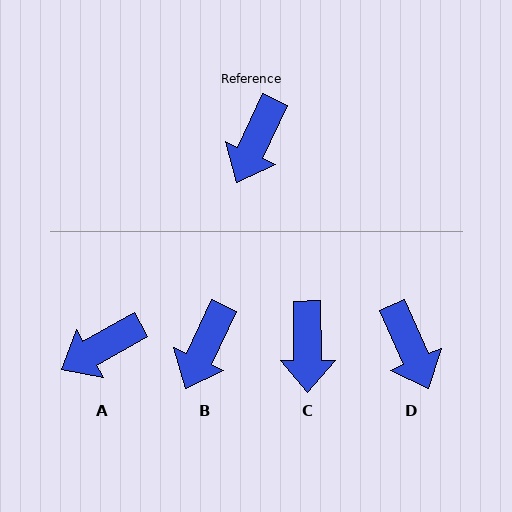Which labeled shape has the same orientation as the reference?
B.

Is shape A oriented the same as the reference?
No, it is off by about 36 degrees.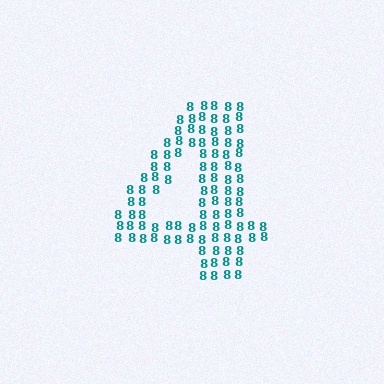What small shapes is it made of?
It is made of small digit 8's.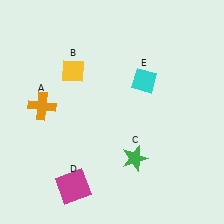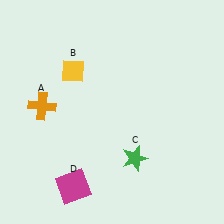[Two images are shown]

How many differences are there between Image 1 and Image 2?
There is 1 difference between the two images.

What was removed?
The cyan diamond (E) was removed in Image 2.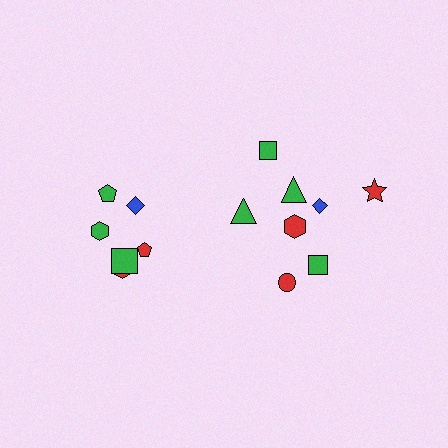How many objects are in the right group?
There are 8 objects.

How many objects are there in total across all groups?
There are 14 objects.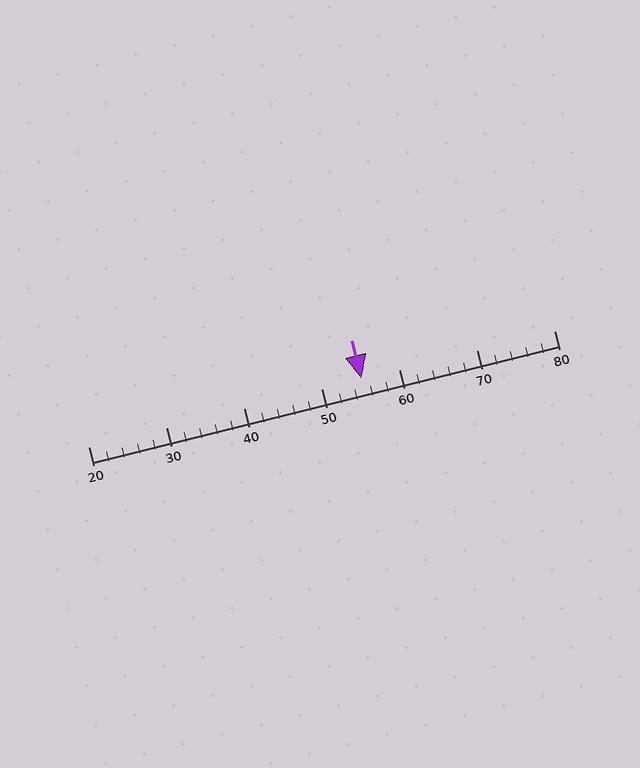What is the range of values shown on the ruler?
The ruler shows values from 20 to 80.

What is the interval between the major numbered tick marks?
The major tick marks are spaced 10 units apart.